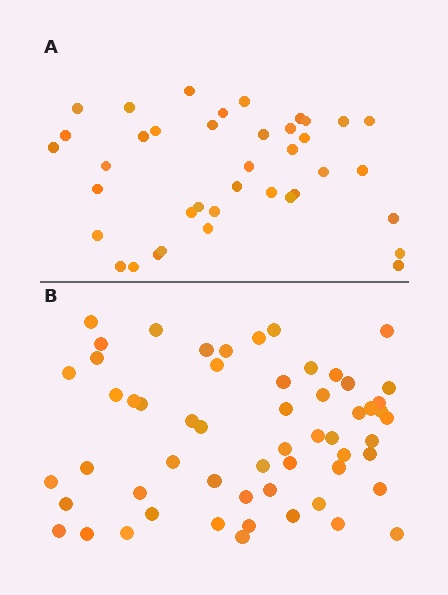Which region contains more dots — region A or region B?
Region B (the bottom region) has more dots.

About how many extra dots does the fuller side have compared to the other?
Region B has approximately 20 more dots than region A.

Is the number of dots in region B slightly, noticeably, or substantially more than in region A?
Region B has substantially more. The ratio is roughly 1.5 to 1.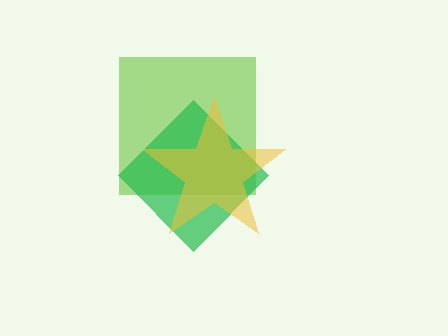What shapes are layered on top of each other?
The layered shapes are: a lime square, a green diamond, a yellow star.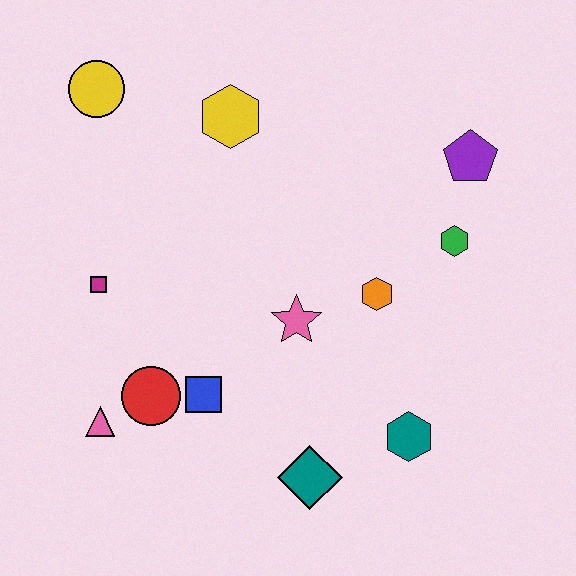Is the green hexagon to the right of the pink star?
Yes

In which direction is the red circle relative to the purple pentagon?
The red circle is to the left of the purple pentagon.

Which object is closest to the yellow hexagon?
The yellow circle is closest to the yellow hexagon.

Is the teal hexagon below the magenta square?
Yes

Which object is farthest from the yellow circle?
The teal hexagon is farthest from the yellow circle.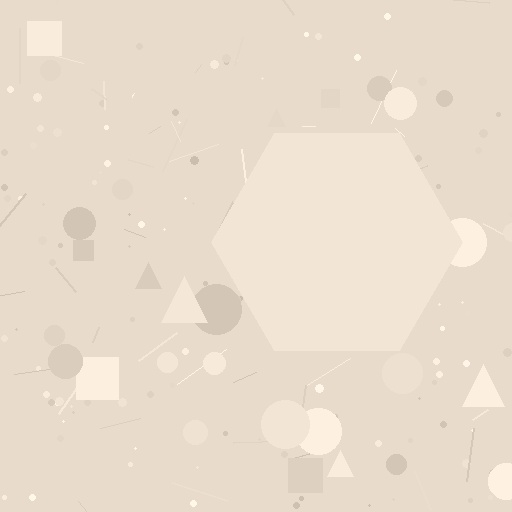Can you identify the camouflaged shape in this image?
The camouflaged shape is a hexagon.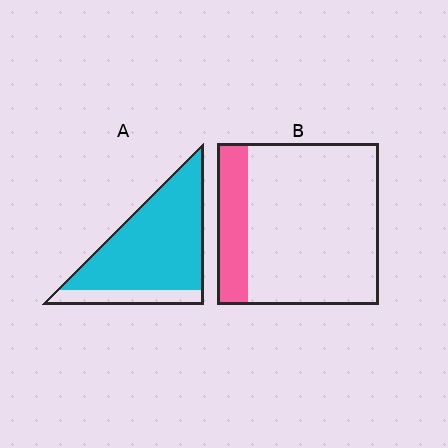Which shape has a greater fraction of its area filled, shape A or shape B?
Shape A.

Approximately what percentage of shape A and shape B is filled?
A is approximately 80% and B is approximately 20%.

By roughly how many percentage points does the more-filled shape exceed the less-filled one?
By roughly 65 percentage points (A over B).